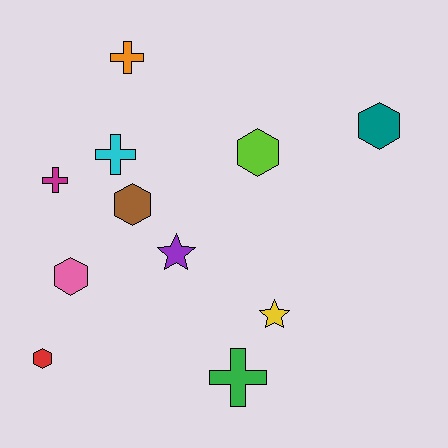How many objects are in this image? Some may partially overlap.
There are 11 objects.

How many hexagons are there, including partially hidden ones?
There are 5 hexagons.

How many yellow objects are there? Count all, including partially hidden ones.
There is 1 yellow object.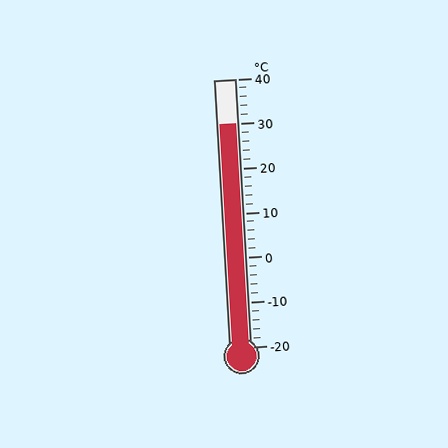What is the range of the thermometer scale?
The thermometer scale ranges from -20°C to 40°C.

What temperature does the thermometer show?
The thermometer shows approximately 30°C.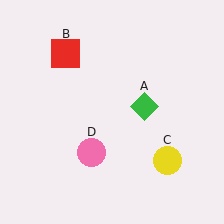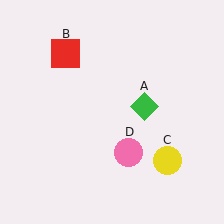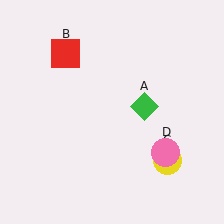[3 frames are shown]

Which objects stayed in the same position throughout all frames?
Green diamond (object A) and red square (object B) and yellow circle (object C) remained stationary.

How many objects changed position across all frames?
1 object changed position: pink circle (object D).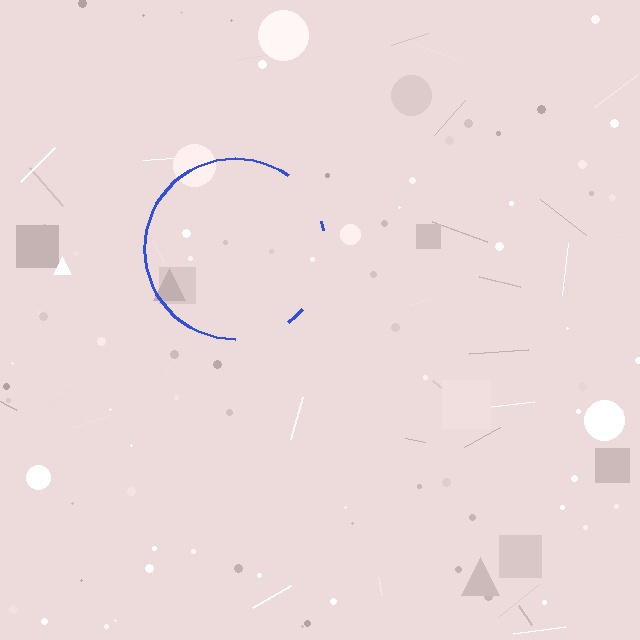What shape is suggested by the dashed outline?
The dashed outline suggests a circle.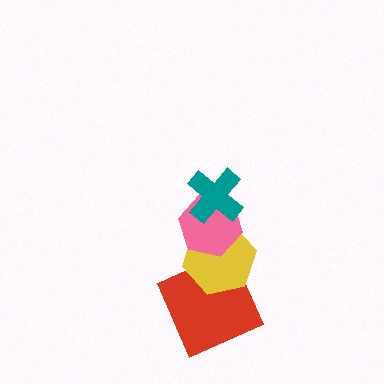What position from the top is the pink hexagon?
The pink hexagon is 2nd from the top.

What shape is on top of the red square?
The yellow hexagon is on top of the red square.